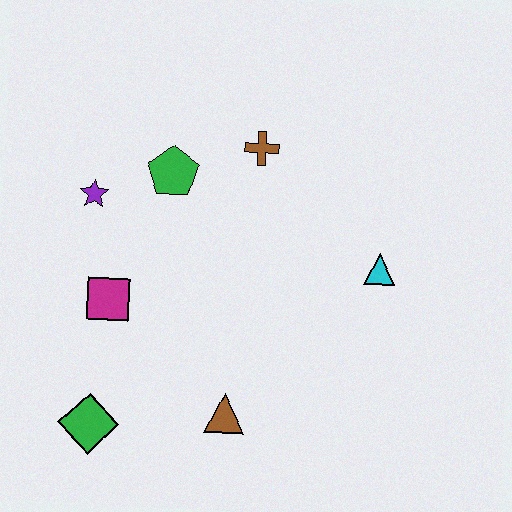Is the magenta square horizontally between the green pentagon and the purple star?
Yes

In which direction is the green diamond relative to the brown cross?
The green diamond is below the brown cross.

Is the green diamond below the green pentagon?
Yes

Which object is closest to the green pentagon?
The purple star is closest to the green pentagon.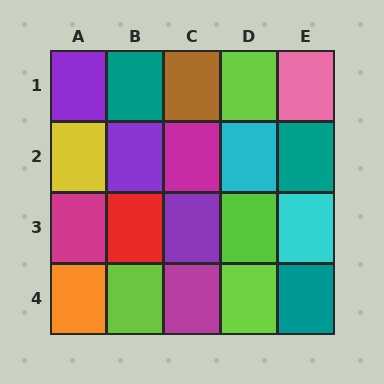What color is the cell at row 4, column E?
Teal.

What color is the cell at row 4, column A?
Orange.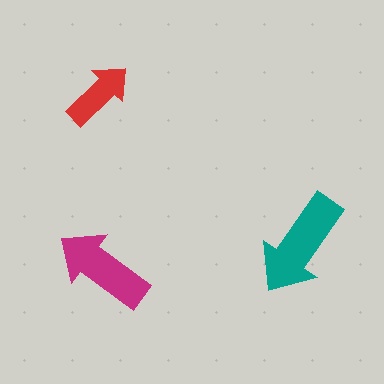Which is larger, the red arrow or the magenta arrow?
The magenta one.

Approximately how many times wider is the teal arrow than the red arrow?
About 1.5 times wider.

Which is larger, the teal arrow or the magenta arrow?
The teal one.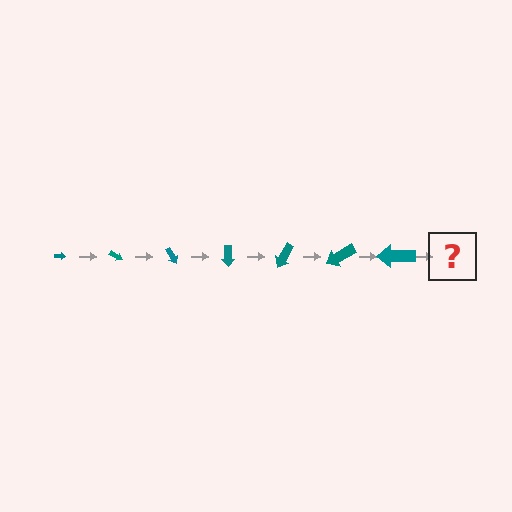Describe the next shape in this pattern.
It should be an arrow, larger than the previous one and rotated 210 degrees from the start.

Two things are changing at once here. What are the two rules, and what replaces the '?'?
The two rules are that the arrow grows larger each step and it rotates 30 degrees each step. The '?' should be an arrow, larger than the previous one and rotated 210 degrees from the start.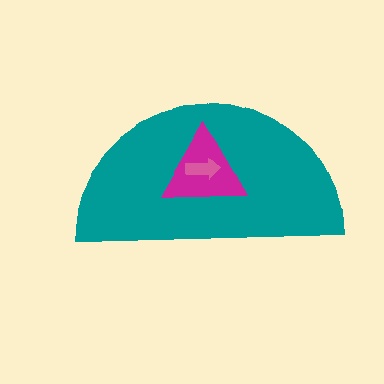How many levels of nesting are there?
3.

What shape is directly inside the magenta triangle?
The pink arrow.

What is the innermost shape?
The pink arrow.